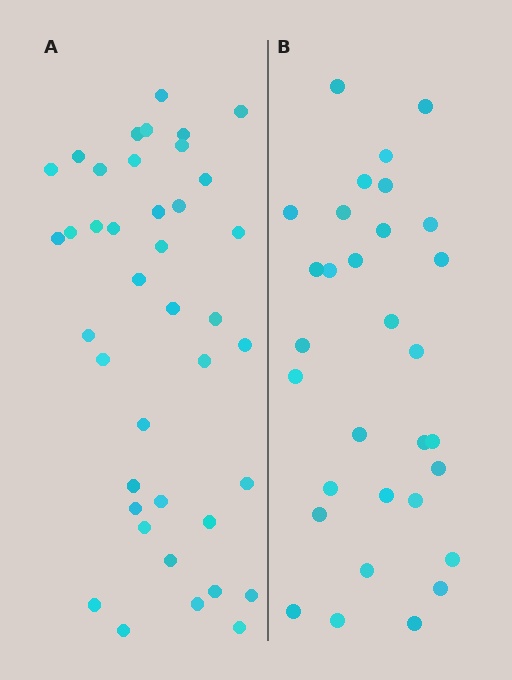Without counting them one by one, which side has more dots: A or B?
Region A (the left region) has more dots.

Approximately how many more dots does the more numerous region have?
Region A has roughly 8 or so more dots than region B.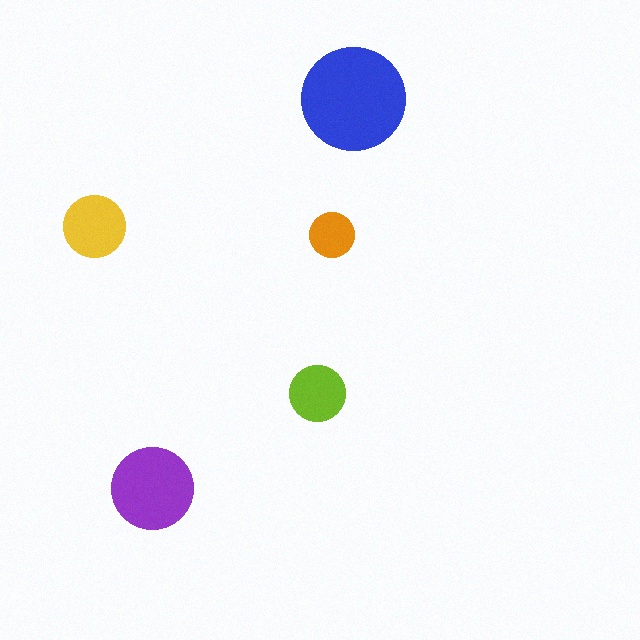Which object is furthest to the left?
The yellow circle is leftmost.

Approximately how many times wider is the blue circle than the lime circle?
About 2 times wider.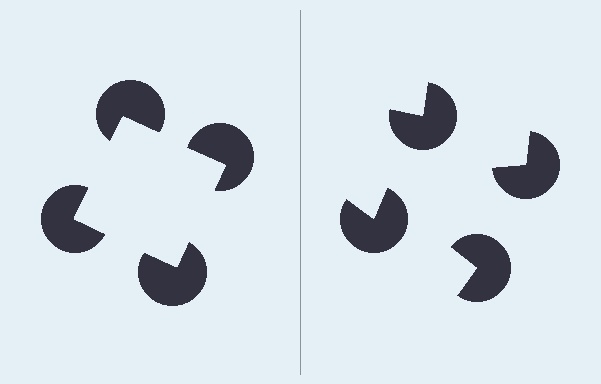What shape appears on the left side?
An illusory square.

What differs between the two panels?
The pac-man discs are positioned identically on both sides; only the wedge orientations differ. On the left they align to a square; on the right they are misaligned.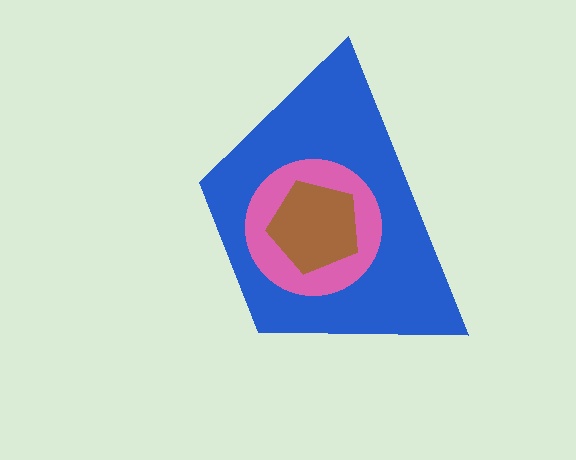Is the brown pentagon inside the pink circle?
Yes.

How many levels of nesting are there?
3.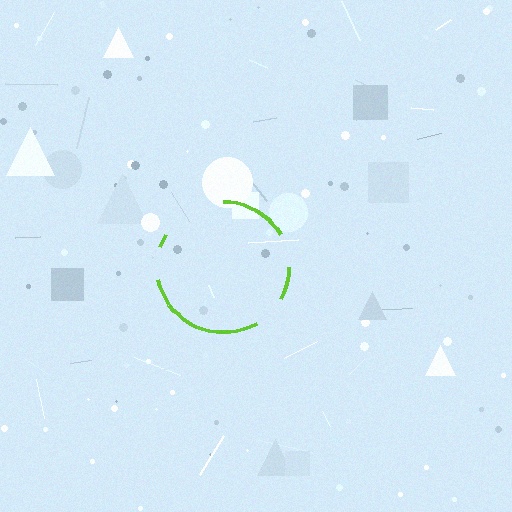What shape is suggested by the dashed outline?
The dashed outline suggests a circle.